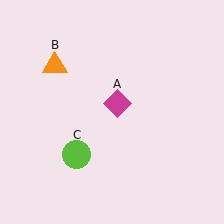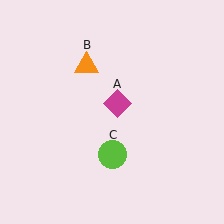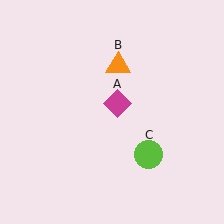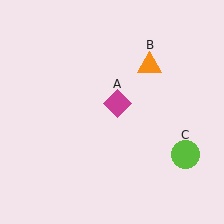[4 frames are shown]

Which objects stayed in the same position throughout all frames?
Magenta diamond (object A) remained stationary.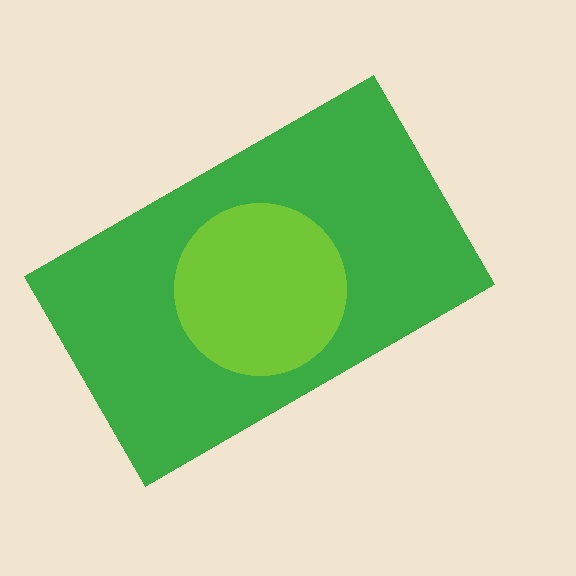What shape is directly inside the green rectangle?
The lime circle.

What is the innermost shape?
The lime circle.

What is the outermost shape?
The green rectangle.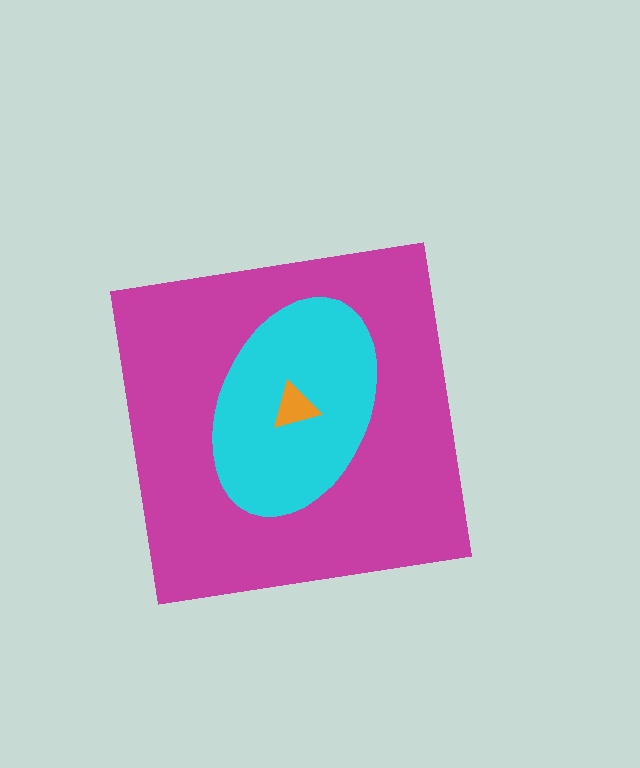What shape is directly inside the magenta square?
The cyan ellipse.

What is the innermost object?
The orange triangle.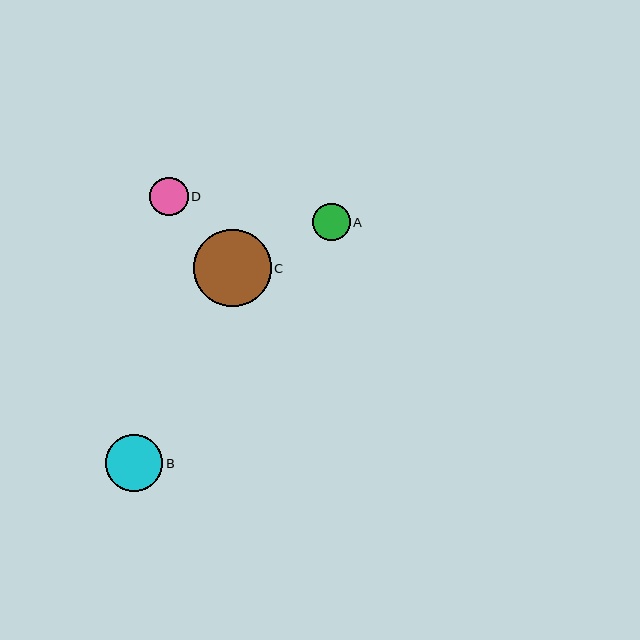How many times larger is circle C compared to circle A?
Circle C is approximately 2.1 times the size of circle A.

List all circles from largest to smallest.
From largest to smallest: C, B, D, A.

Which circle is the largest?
Circle C is the largest with a size of approximately 77 pixels.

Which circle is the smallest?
Circle A is the smallest with a size of approximately 38 pixels.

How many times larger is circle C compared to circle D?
Circle C is approximately 2.0 times the size of circle D.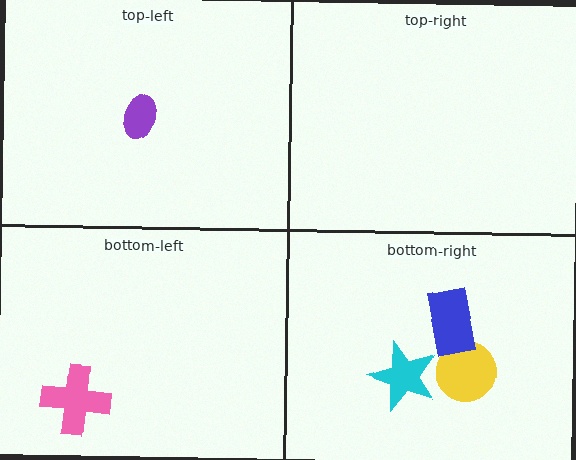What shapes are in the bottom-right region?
The yellow circle, the blue rectangle, the cyan star.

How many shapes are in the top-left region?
1.